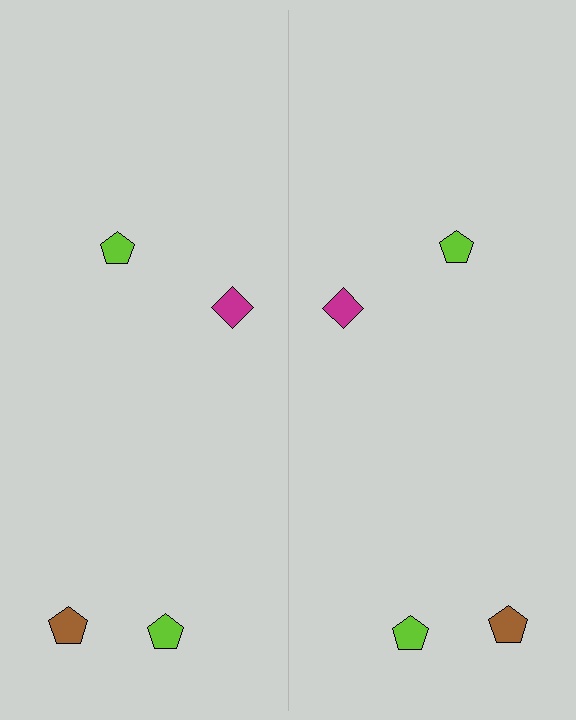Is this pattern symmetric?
Yes, this pattern has bilateral (reflection) symmetry.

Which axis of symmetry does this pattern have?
The pattern has a vertical axis of symmetry running through the center of the image.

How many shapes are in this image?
There are 8 shapes in this image.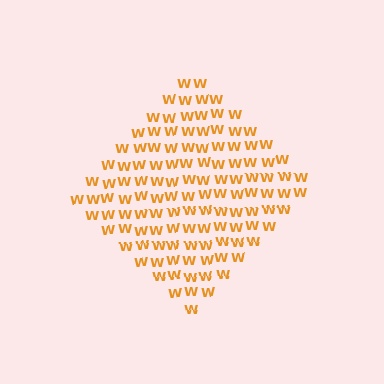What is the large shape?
The large shape is a diamond.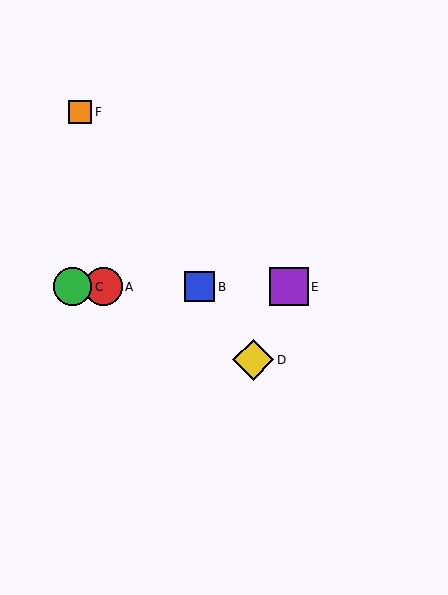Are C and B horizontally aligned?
Yes, both are at y≈287.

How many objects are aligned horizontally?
4 objects (A, B, C, E) are aligned horizontally.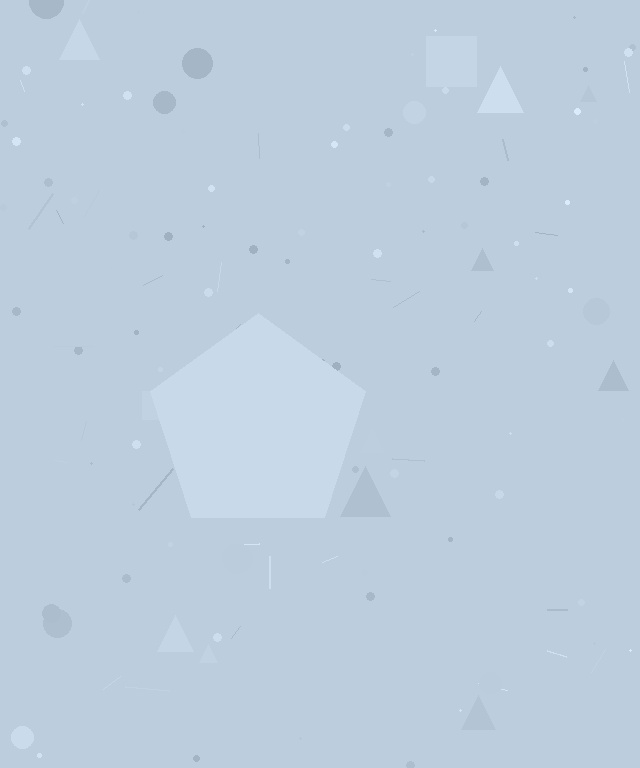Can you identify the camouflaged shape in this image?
The camouflaged shape is a pentagon.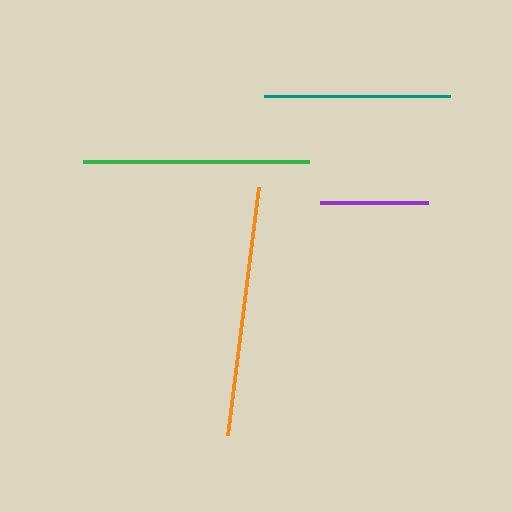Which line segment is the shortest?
The purple line is the shortest at approximately 108 pixels.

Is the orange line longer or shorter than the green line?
The orange line is longer than the green line.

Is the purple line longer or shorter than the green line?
The green line is longer than the purple line.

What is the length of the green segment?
The green segment is approximately 227 pixels long.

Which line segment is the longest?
The orange line is the longest at approximately 251 pixels.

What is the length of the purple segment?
The purple segment is approximately 108 pixels long.